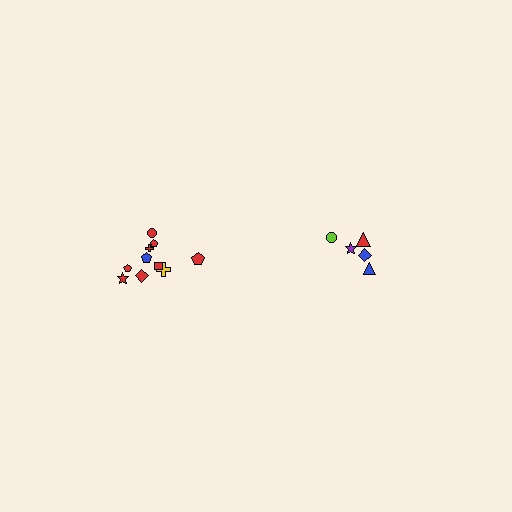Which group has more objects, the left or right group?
The left group.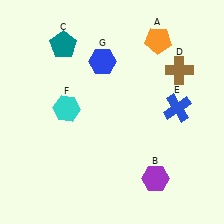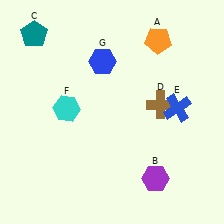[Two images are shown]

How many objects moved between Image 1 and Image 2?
2 objects moved between the two images.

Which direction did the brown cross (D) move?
The brown cross (D) moved down.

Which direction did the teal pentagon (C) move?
The teal pentagon (C) moved left.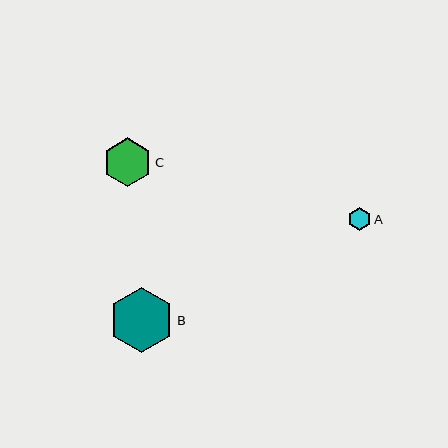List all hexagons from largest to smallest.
From largest to smallest: B, C, A.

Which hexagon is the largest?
Hexagon B is the largest with a size of approximately 65 pixels.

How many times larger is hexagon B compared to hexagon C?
Hexagon B is approximately 1.3 times the size of hexagon C.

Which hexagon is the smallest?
Hexagon A is the smallest with a size of approximately 23 pixels.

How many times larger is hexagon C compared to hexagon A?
Hexagon C is approximately 2.1 times the size of hexagon A.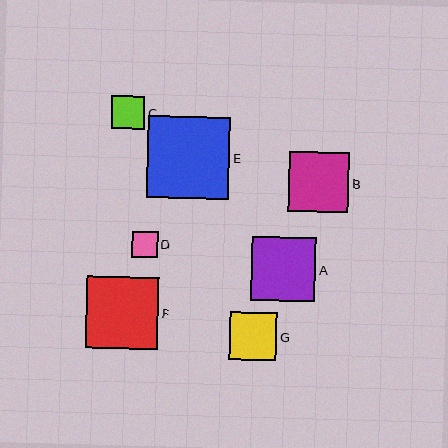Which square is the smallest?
Square D is the smallest with a size of approximately 25 pixels.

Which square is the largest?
Square E is the largest with a size of approximately 82 pixels.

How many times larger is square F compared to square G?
Square F is approximately 1.5 times the size of square G.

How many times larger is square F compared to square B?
Square F is approximately 1.2 times the size of square B.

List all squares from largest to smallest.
From largest to smallest: E, F, A, B, G, C, D.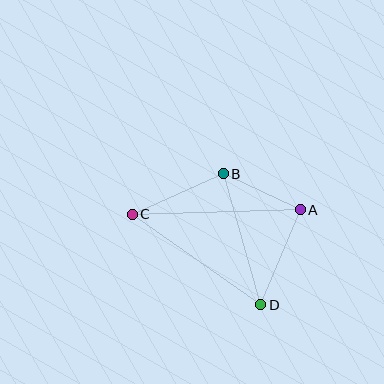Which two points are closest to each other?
Points A and B are closest to each other.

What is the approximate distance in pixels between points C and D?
The distance between C and D is approximately 157 pixels.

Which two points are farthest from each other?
Points A and C are farthest from each other.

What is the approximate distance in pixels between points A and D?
The distance between A and D is approximately 103 pixels.